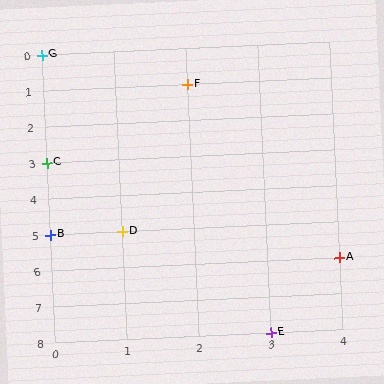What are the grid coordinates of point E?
Point E is at grid coordinates (3, 8).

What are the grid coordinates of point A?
Point A is at grid coordinates (4, 6).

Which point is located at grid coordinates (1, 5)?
Point D is at (1, 5).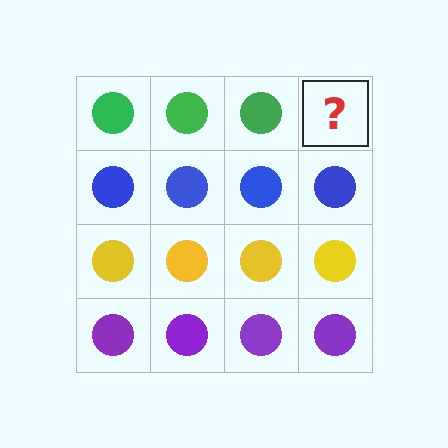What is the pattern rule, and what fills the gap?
The rule is that each row has a consistent color. The gap should be filled with a green circle.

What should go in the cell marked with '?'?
The missing cell should contain a green circle.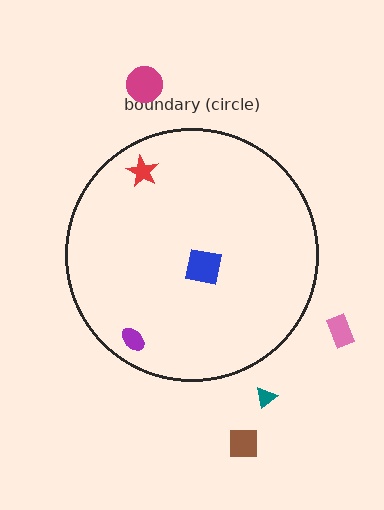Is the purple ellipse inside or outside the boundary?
Inside.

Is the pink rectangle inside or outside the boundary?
Outside.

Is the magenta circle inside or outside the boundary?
Outside.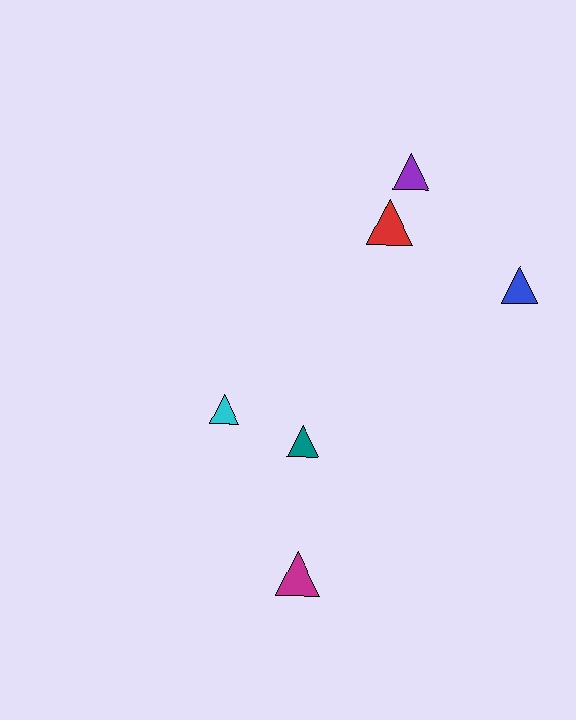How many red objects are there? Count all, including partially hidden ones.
There is 1 red object.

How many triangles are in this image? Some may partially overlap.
There are 6 triangles.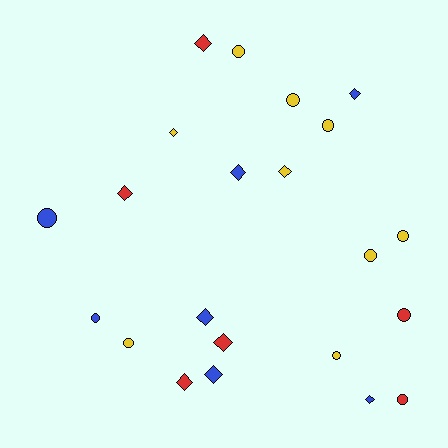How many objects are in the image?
There are 22 objects.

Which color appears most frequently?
Yellow, with 9 objects.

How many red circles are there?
There are 2 red circles.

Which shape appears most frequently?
Diamond, with 11 objects.